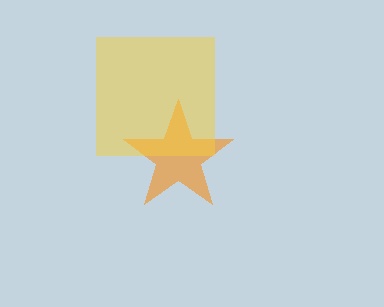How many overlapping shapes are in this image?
There are 2 overlapping shapes in the image.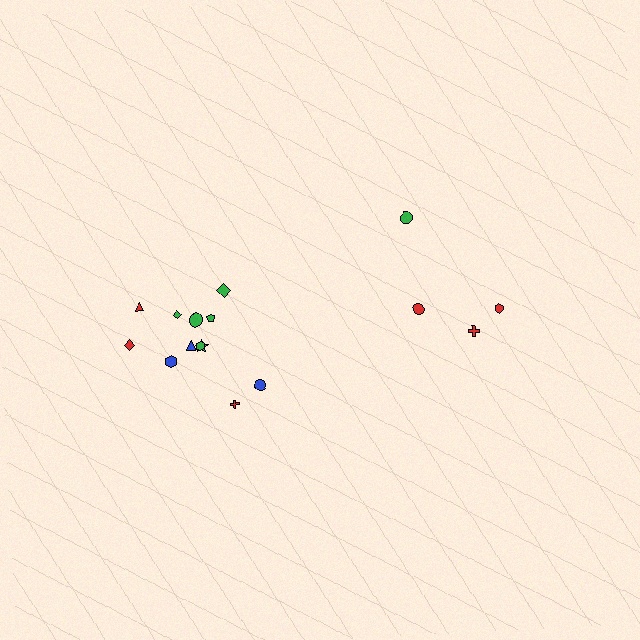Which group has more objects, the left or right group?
The left group.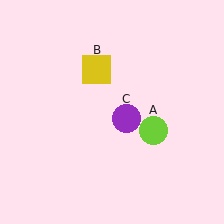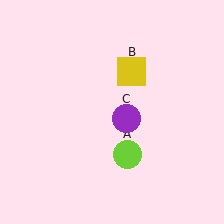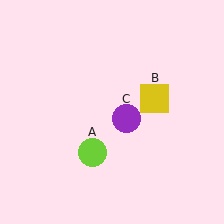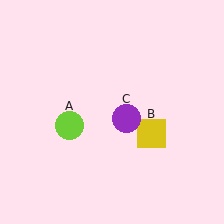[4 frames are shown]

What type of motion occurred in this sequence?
The lime circle (object A), yellow square (object B) rotated clockwise around the center of the scene.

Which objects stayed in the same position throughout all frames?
Purple circle (object C) remained stationary.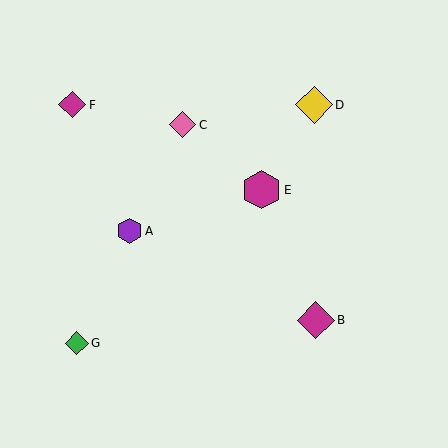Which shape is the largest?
The magenta hexagon (labeled E) is the largest.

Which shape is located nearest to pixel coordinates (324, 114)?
The yellow diamond (labeled D) at (314, 105) is nearest to that location.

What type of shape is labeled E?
Shape E is a magenta hexagon.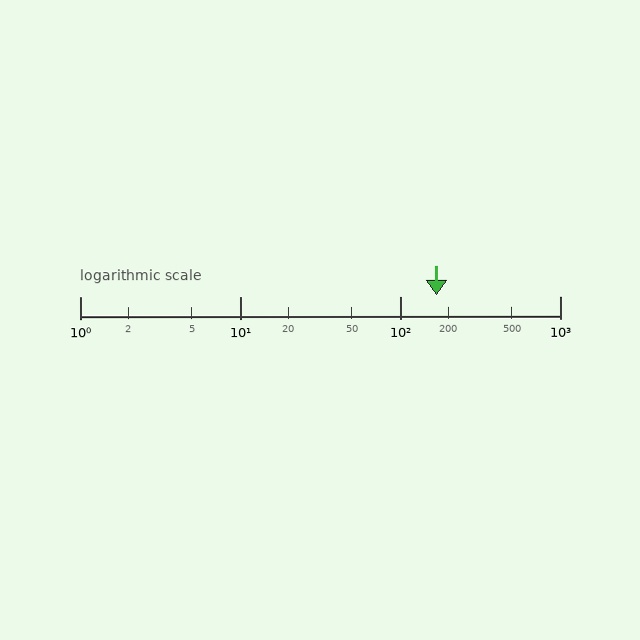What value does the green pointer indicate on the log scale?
The pointer indicates approximately 170.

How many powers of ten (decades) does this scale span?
The scale spans 3 decades, from 1 to 1000.